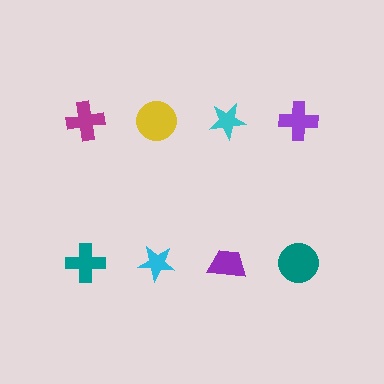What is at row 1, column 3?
A cyan star.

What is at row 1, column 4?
A purple cross.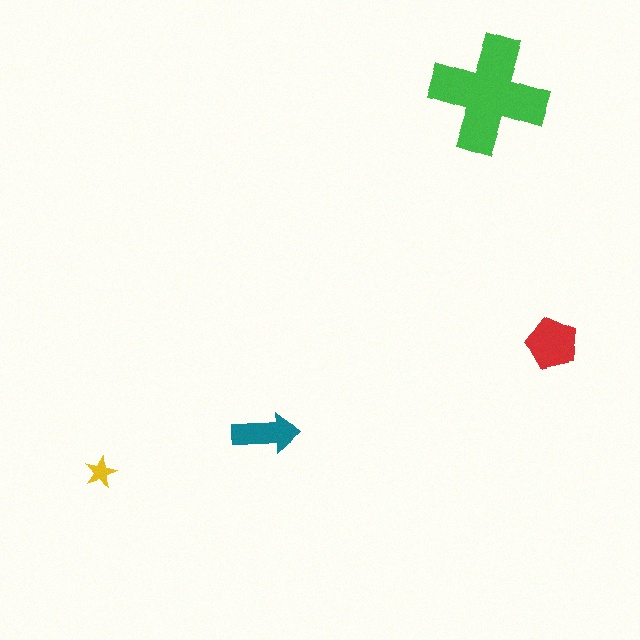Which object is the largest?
The green cross.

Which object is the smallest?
The yellow star.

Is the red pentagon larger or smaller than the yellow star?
Larger.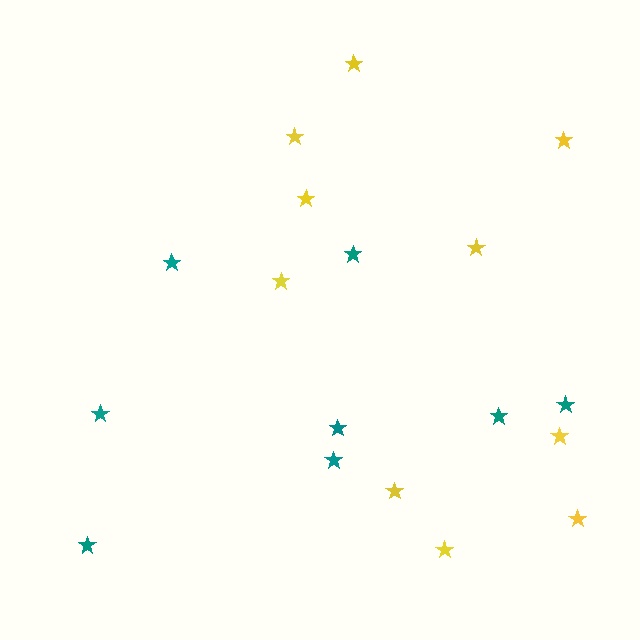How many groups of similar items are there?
There are 2 groups: one group of teal stars (8) and one group of yellow stars (10).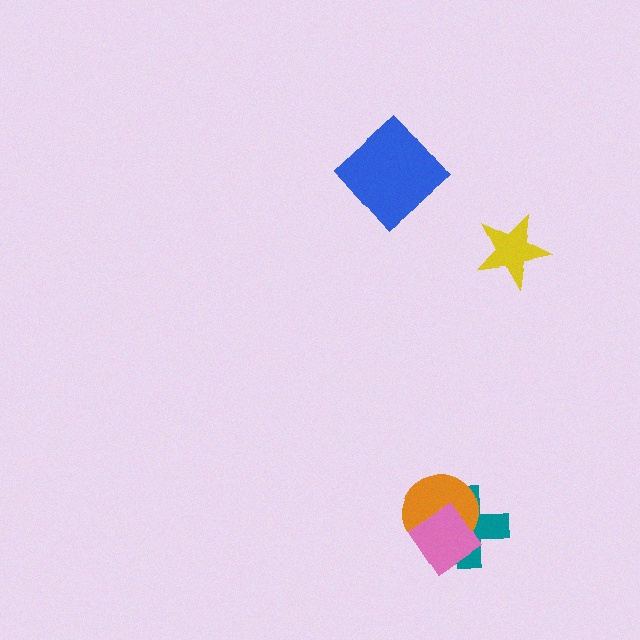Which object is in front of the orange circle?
The pink diamond is in front of the orange circle.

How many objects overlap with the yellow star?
0 objects overlap with the yellow star.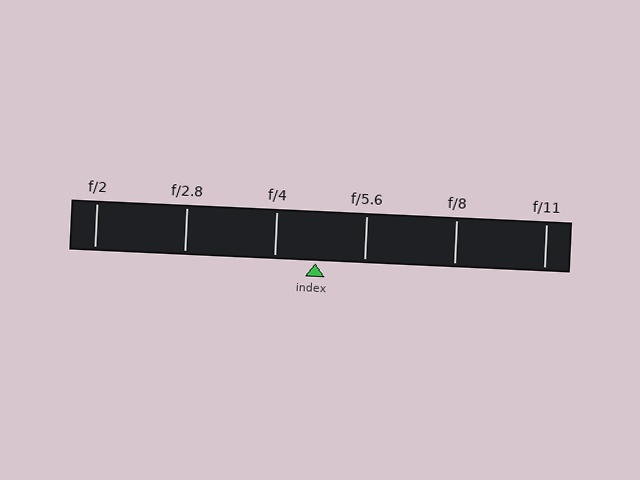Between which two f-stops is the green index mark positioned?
The index mark is between f/4 and f/5.6.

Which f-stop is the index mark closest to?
The index mark is closest to f/4.